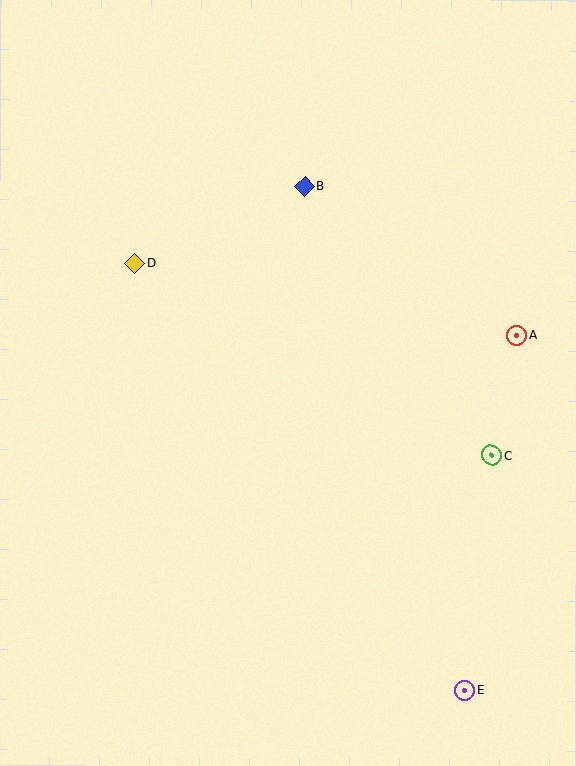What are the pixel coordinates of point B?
Point B is at (305, 186).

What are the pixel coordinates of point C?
Point C is at (492, 455).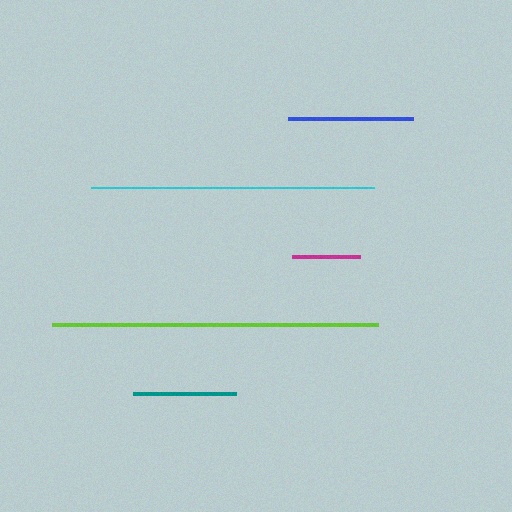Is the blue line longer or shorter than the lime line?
The lime line is longer than the blue line.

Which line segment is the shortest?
The magenta line is the shortest at approximately 68 pixels.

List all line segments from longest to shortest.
From longest to shortest: lime, cyan, blue, teal, magenta.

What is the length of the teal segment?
The teal segment is approximately 103 pixels long.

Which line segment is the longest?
The lime line is the longest at approximately 327 pixels.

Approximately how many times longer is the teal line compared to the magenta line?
The teal line is approximately 1.5 times the length of the magenta line.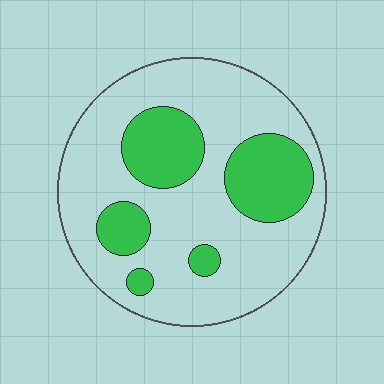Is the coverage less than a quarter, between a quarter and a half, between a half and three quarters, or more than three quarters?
Between a quarter and a half.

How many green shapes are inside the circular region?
5.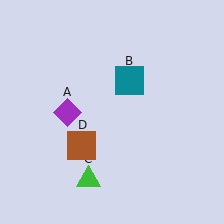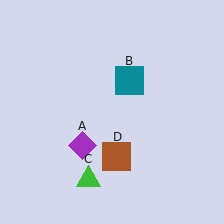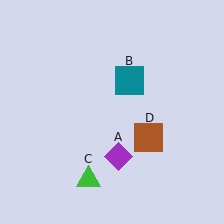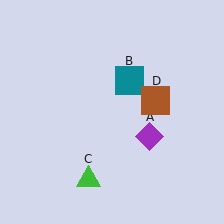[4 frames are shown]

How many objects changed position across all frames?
2 objects changed position: purple diamond (object A), brown square (object D).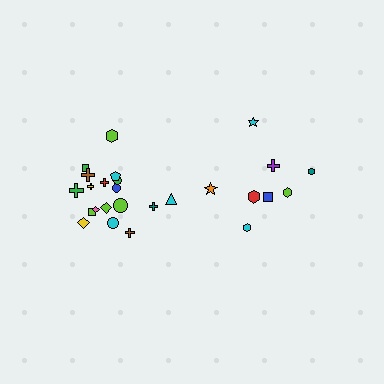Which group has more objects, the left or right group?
The left group.